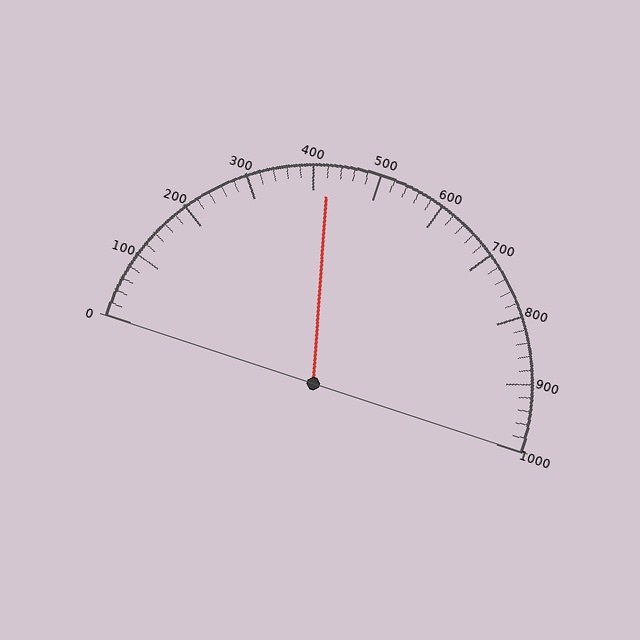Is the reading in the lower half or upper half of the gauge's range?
The reading is in the lower half of the range (0 to 1000).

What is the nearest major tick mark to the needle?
The nearest major tick mark is 400.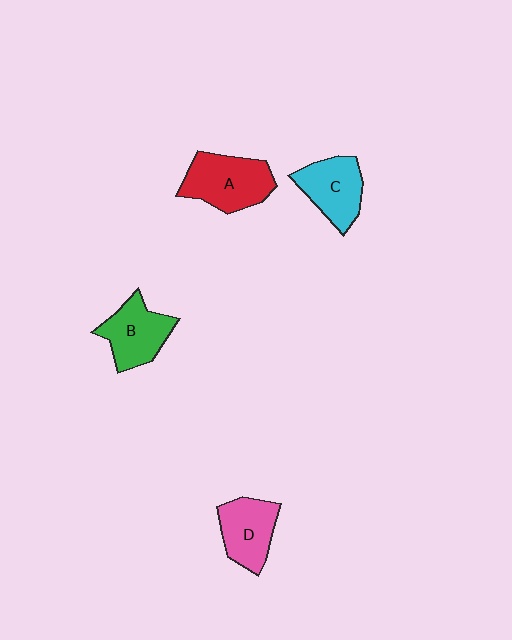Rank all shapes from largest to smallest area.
From largest to smallest: A (red), C (cyan), B (green), D (pink).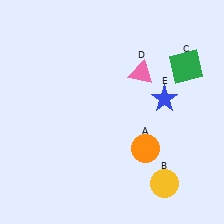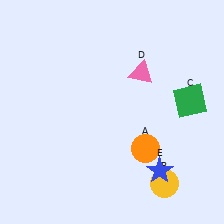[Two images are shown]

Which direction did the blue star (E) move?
The blue star (E) moved down.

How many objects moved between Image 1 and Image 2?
2 objects moved between the two images.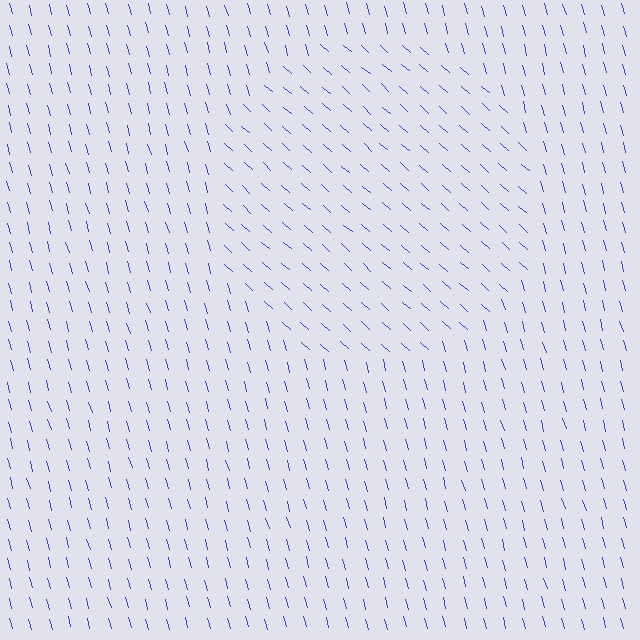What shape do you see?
I see a circle.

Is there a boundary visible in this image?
Yes, there is a texture boundary formed by a change in line orientation.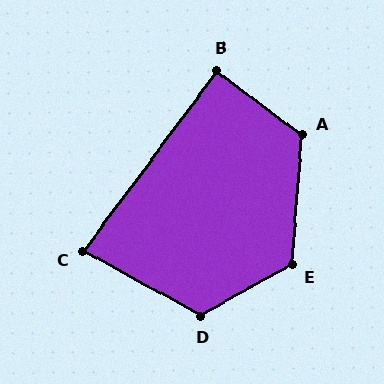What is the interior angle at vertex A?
Approximately 123 degrees (obtuse).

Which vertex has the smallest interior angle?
C, at approximately 82 degrees.